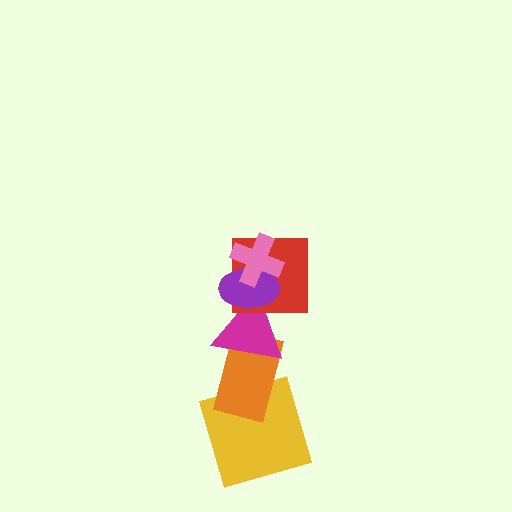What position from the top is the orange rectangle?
The orange rectangle is 5th from the top.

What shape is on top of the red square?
The purple ellipse is on top of the red square.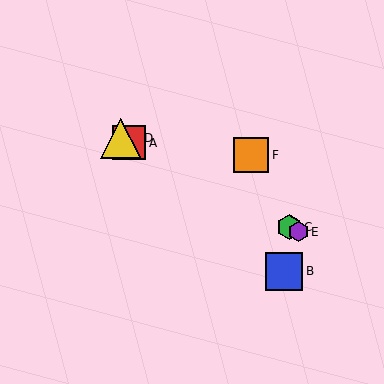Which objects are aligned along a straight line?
Objects A, C, D, E are aligned along a straight line.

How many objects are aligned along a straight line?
4 objects (A, C, D, E) are aligned along a straight line.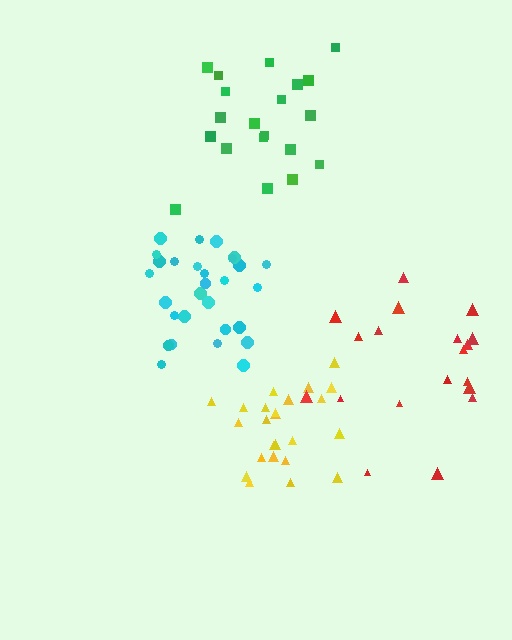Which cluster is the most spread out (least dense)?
Red.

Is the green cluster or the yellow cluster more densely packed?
Yellow.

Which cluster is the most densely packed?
Cyan.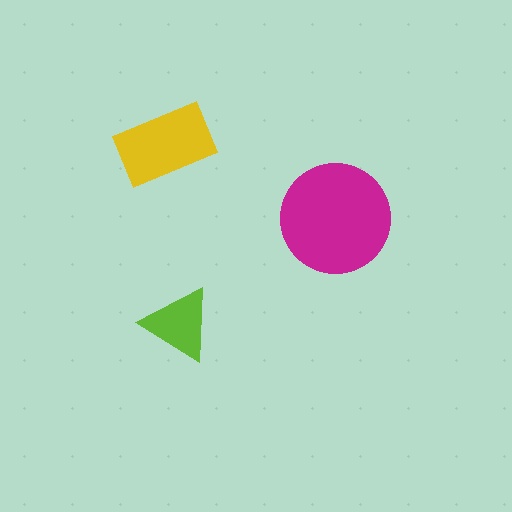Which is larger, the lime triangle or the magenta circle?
The magenta circle.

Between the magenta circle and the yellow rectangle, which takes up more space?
The magenta circle.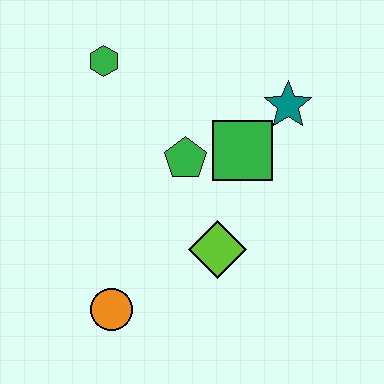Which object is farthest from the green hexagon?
The orange circle is farthest from the green hexagon.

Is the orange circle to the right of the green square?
No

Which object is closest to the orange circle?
The lime diamond is closest to the orange circle.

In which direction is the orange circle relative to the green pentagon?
The orange circle is below the green pentagon.